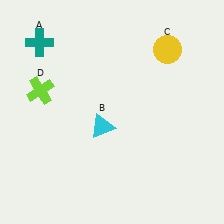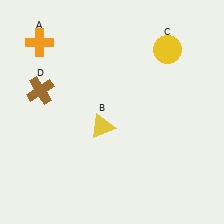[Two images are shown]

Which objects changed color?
A changed from teal to orange. B changed from cyan to yellow. D changed from lime to brown.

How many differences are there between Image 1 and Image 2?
There are 3 differences between the two images.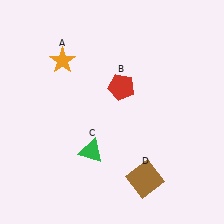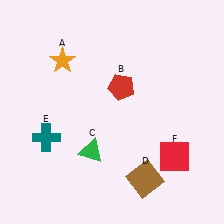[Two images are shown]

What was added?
A teal cross (E), a red square (F) were added in Image 2.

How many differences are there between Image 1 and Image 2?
There are 2 differences between the two images.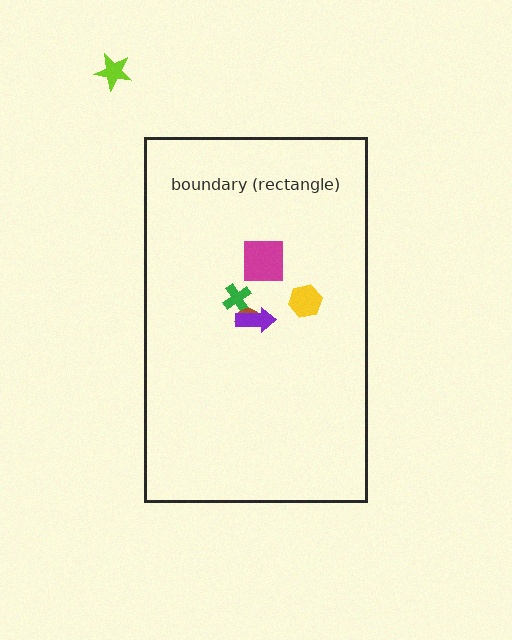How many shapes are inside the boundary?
5 inside, 1 outside.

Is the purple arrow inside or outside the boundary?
Inside.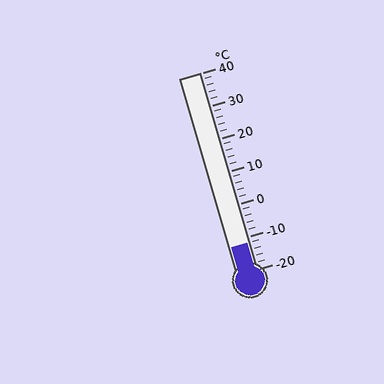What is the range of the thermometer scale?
The thermometer scale ranges from -20°C to 40°C.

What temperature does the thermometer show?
The thermometer shows approximately -12°C.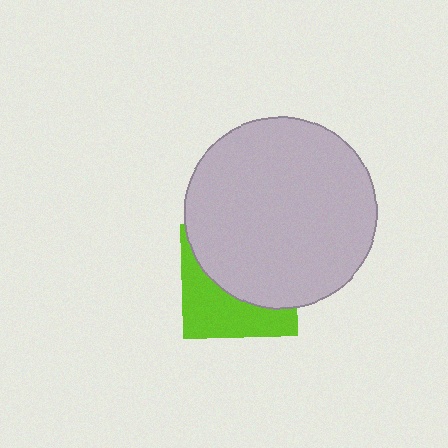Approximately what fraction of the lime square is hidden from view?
Roughly 58% of the lime square is hidden behind the light gray circle.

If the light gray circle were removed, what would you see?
You would see the complete lime square.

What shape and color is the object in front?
The object in front is a light gray circle.